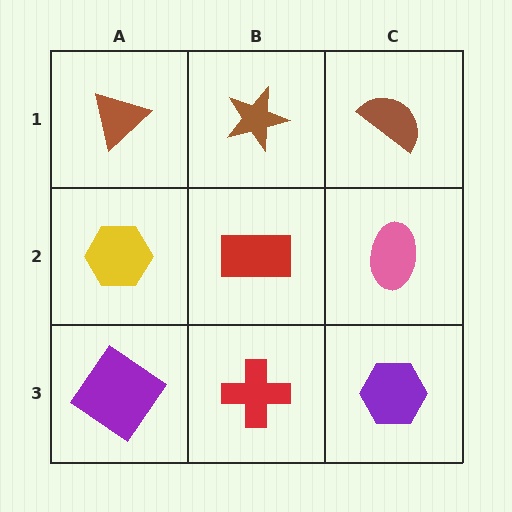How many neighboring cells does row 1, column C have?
2.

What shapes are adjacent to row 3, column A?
A yellow hexagon (row 2, column A), a red cross (row 3, column B).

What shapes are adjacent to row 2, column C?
A brown semicircle (row 1, column C), a purple hexagon (row 3, column C), a red rectangle (row 2, column B).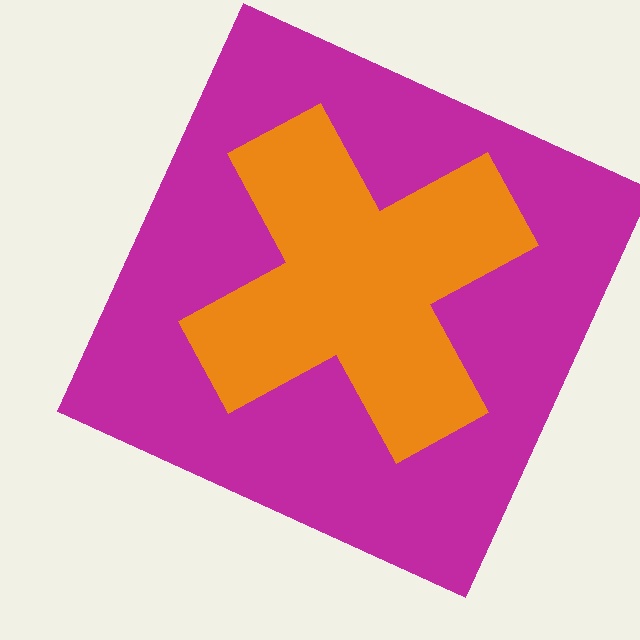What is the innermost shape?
The orange cross.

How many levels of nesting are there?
2.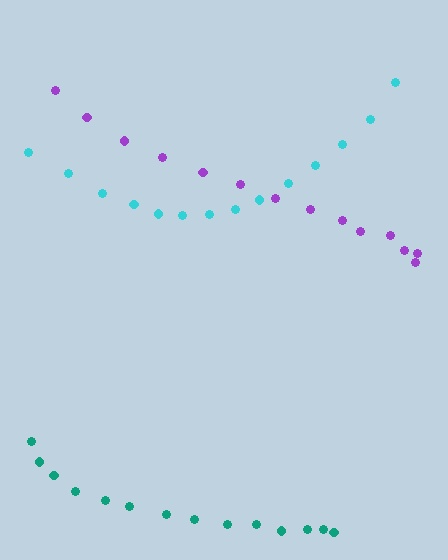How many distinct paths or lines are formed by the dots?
There are 3 distinct paths.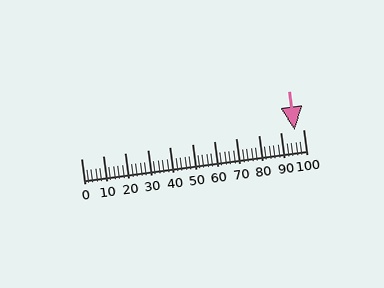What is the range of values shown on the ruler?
The ruler shows values from 0 to 100.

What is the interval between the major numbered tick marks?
The major tick marks are spaced 10 units apart.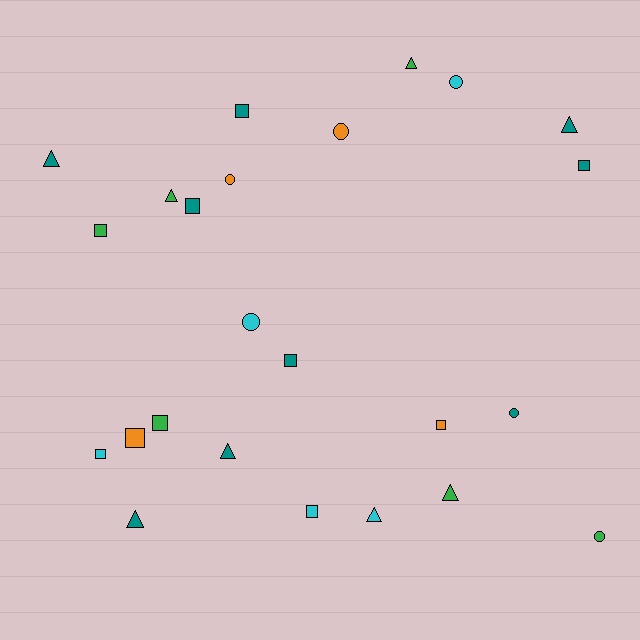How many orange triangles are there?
There are no orange triangles.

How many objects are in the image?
There are 24 objects.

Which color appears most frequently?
Teal, with 9 objects.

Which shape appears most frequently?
Square, with 10 objects.